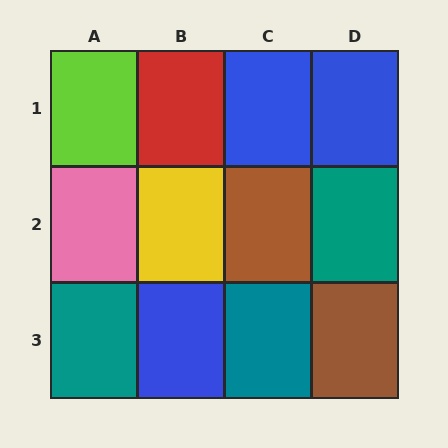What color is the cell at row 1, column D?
Blue.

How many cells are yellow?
1 cell is yellow.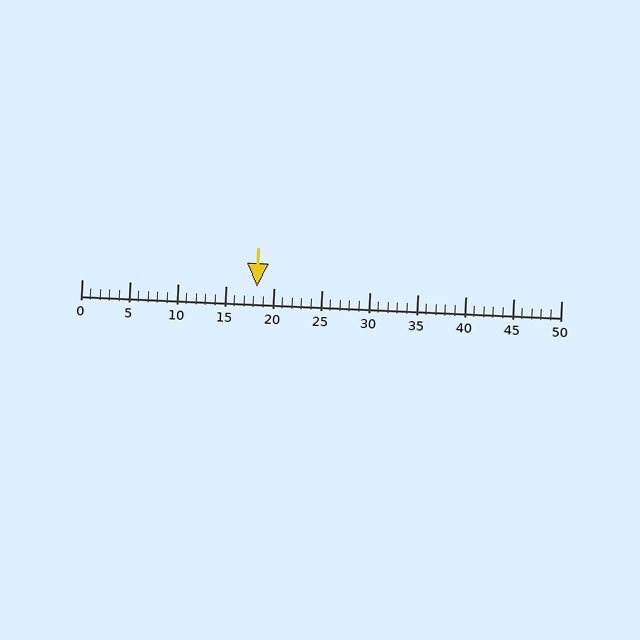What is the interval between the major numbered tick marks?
The major tick marks are spaced 5 units apart.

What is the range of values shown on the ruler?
The ruler shows values from 0 to 50.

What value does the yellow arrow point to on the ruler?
The yellow arrow points to approximately 18.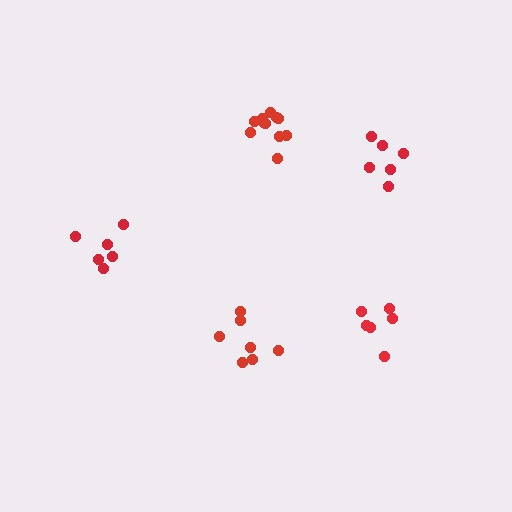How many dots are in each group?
Group 1: 7 dots, Group 2: 11 dots, Group 3: 6 dots, Group 4: 6 dots, Group 5: 6 dots (36 total).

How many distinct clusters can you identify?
There are 5 distinct clusters.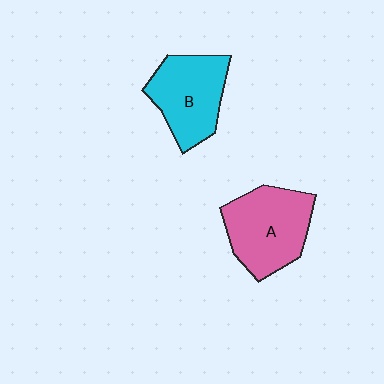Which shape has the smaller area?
Shape B (cyan).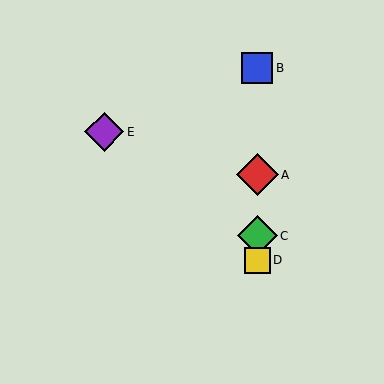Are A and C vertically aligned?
Yes, both are at x≈257.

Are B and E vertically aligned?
No, B is at x≈257 and E is at x≈104.